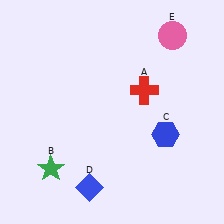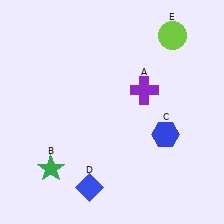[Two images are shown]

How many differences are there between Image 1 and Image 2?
There are 2 differences between the two images.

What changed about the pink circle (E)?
In Image 1, E is pink. In Image 2, it changed to lime.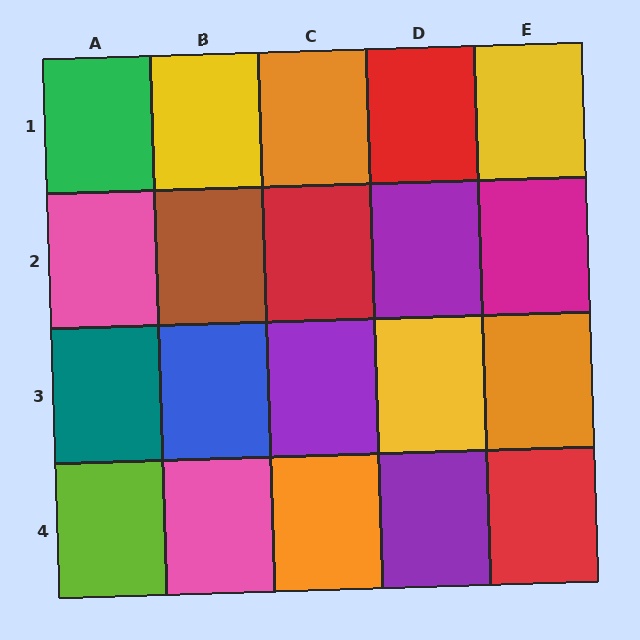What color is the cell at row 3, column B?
Blue.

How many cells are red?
3 cells are red.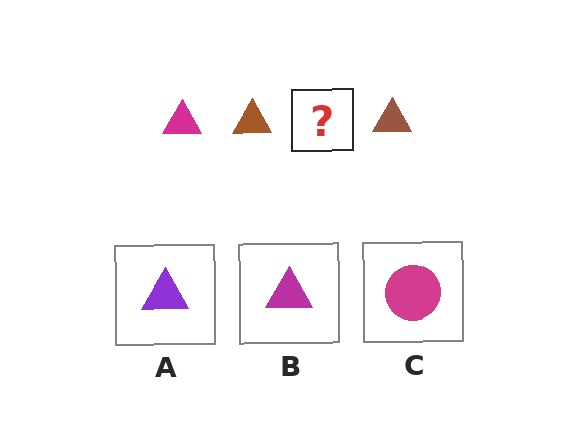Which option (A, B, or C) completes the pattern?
B.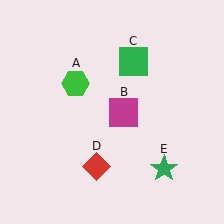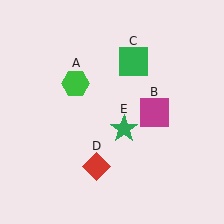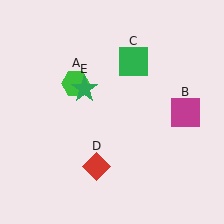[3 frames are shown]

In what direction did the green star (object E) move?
The green star (object E) moved up and to the left.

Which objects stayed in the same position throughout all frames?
Green hexagon (object A) and green square (object C) and red diamond (object D) remained stationary.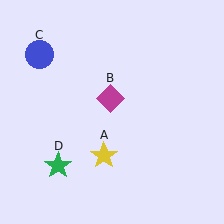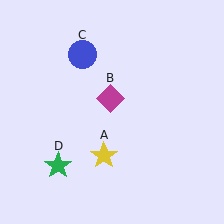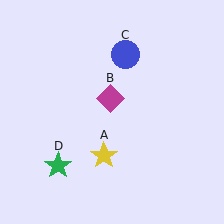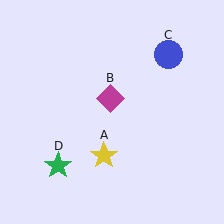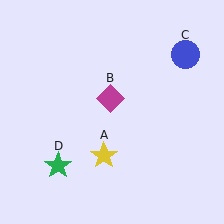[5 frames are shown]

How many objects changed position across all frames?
1 object changed position: blue circle (object C).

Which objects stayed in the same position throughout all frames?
Yellow star (object A) and magenta diamond (object B) and green star (object D) remained stationary.